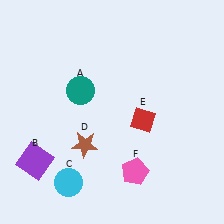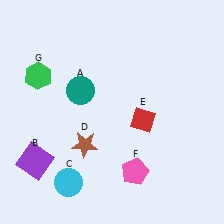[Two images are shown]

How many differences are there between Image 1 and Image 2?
There is 1 difference between the two images.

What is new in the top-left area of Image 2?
A green hexagon (G) was added in the top-left area of Image 2.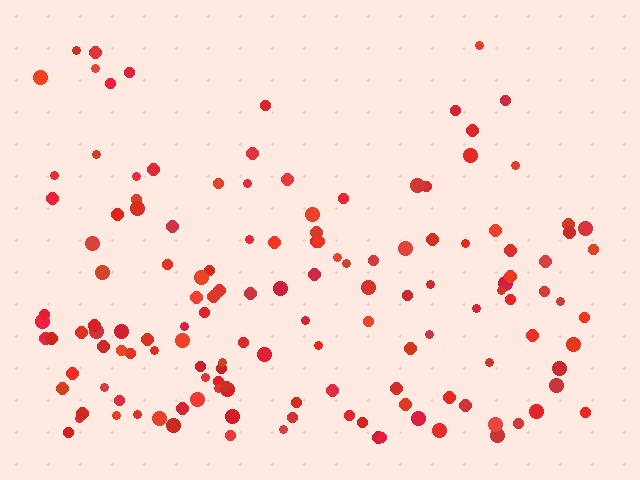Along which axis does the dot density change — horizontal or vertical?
Vertical.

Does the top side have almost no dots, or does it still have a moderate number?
Still a moderate number, just noticeably fewer than the bottom.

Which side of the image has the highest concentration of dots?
The bottom.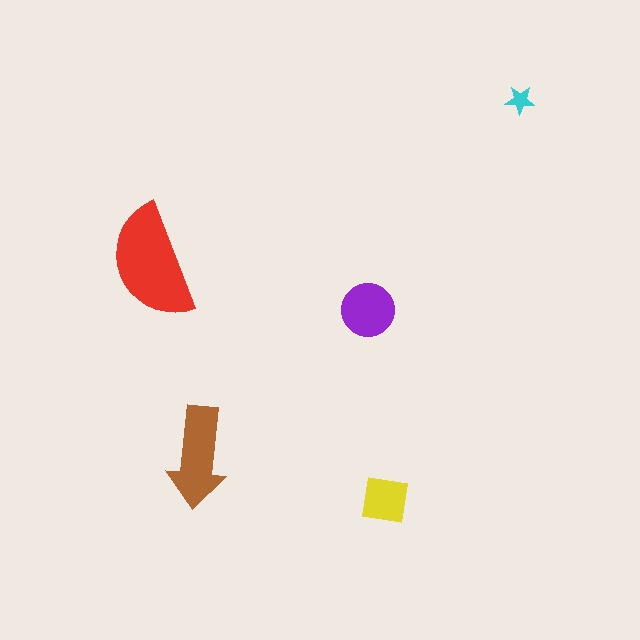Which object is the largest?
The red semicircle.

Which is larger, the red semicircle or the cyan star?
The red semicircle.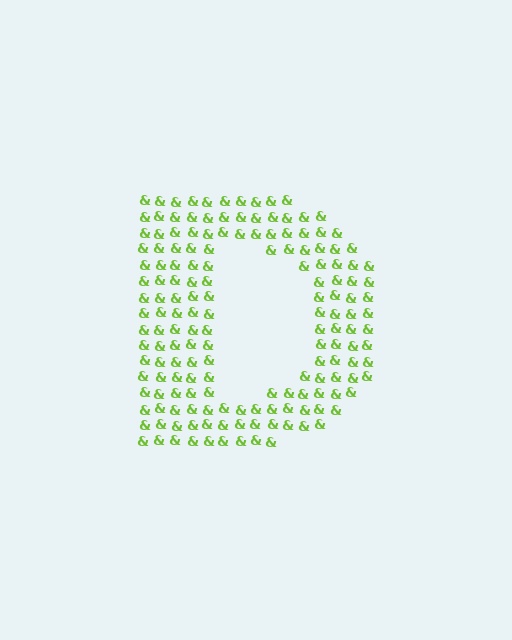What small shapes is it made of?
It is made of small ampersands.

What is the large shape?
The large shape is the letter D.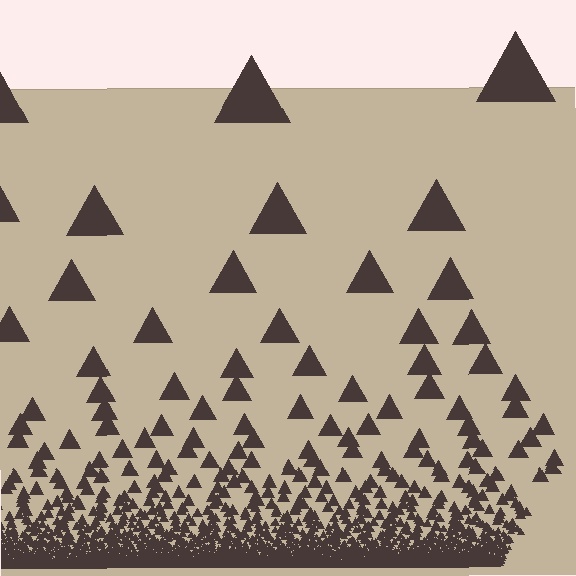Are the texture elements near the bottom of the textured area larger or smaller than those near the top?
Smaller. The gradient is inverted — elements near the bottom are smaller and denser.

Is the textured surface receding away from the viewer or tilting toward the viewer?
The surface appears to tilt toward the viewer. Texture elements get larger and sparser toward the top.